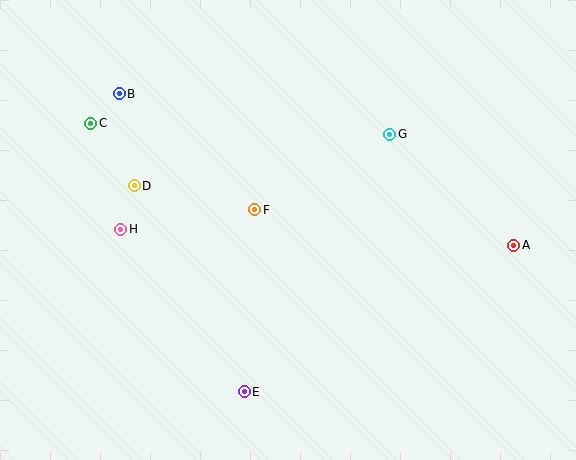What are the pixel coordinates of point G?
Point G is at (390, 134).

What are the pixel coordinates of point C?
Point C is at (91, 123).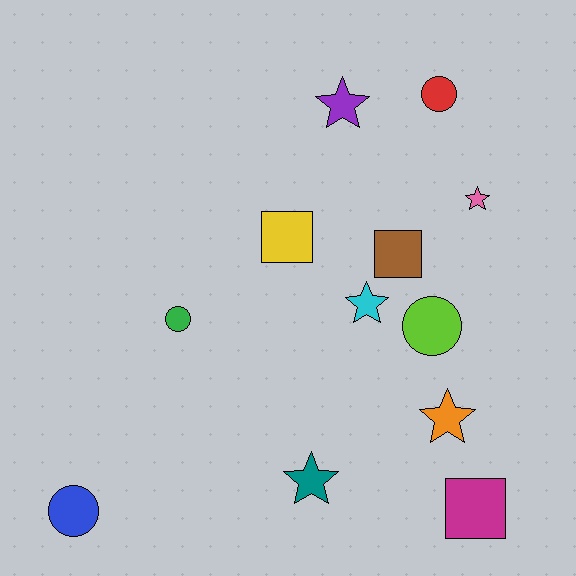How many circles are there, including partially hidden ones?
There are 4 circles.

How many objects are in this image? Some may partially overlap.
There are 12 objects.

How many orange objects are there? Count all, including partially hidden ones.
There is 1 orange object.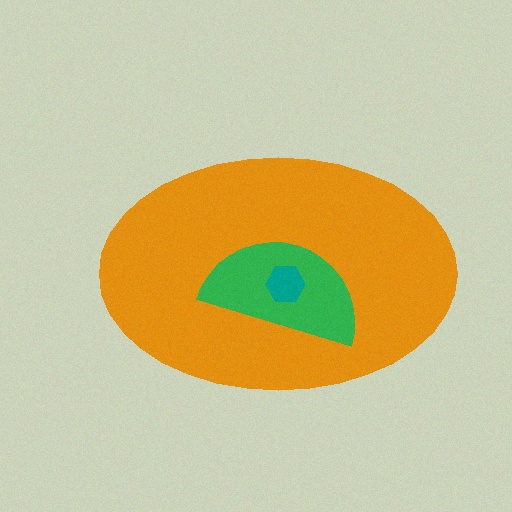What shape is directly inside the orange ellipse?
The green semicircle.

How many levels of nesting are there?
3.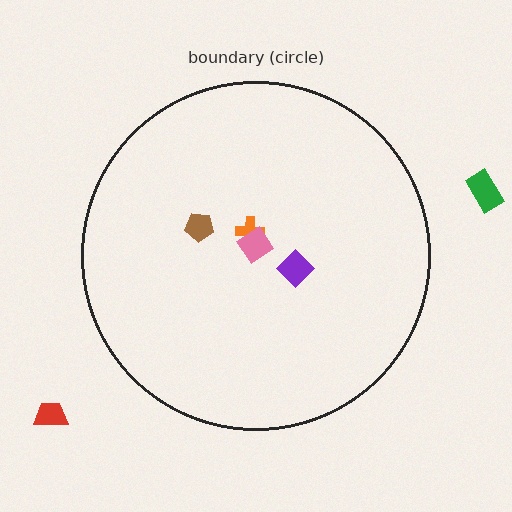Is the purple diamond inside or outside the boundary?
Inside.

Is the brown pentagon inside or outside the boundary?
Inside.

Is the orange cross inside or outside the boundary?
Inside.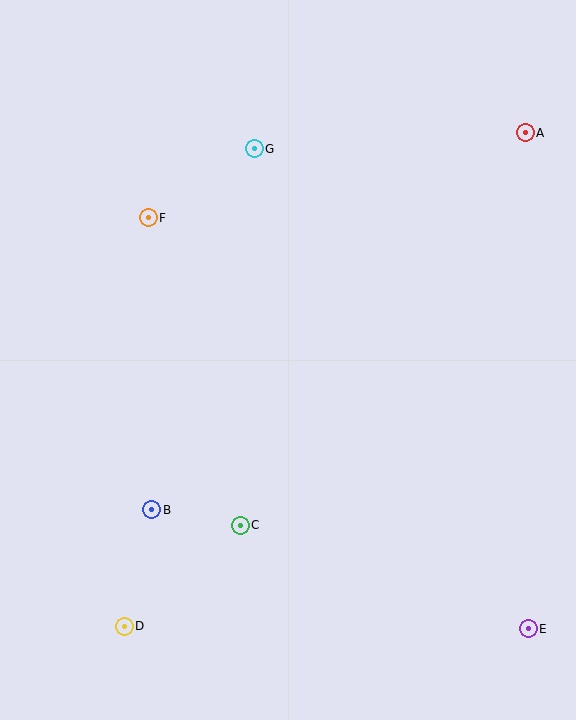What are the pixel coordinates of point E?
Point E is at (528, 629).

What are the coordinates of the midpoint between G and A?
The midpoint between G and A is at (390, 141).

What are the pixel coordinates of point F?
Point F is at (148, 218).